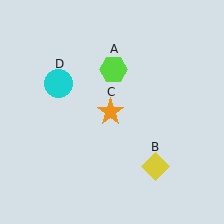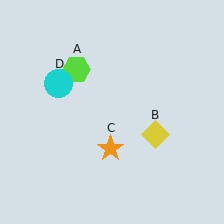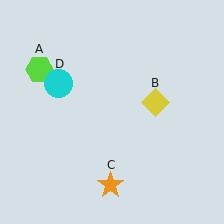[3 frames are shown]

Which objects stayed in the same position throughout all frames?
Cyan circle (object D) remained stationary.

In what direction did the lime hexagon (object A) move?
The lime hexagon (object A) moved left.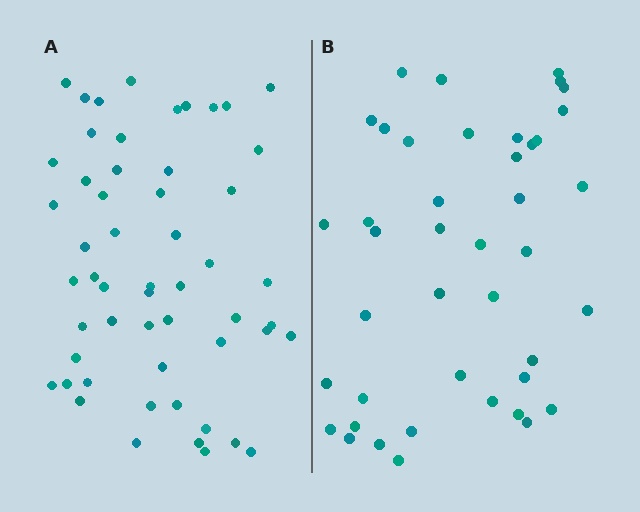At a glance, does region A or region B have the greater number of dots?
Region A (the left region) has more dots.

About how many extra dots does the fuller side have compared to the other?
Region A has roughly 12 or so more dots than region B.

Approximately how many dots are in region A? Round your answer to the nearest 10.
About 50 dots. (The exact count is 54, which rounds to 50.)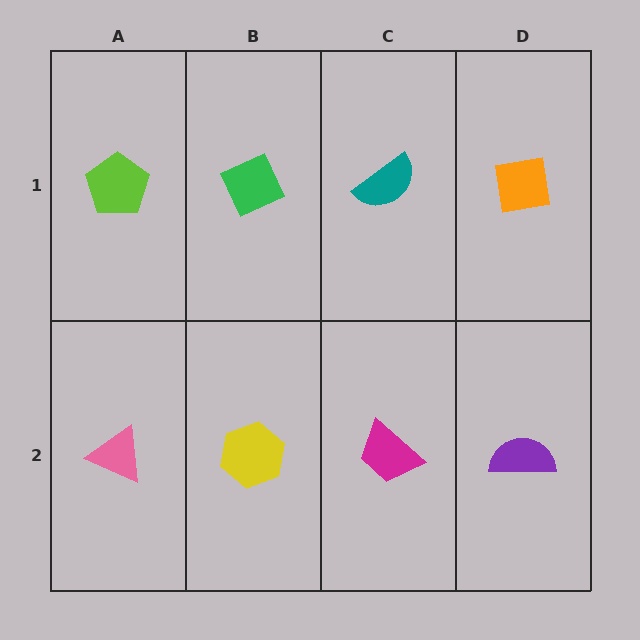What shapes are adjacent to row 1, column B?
A yellow hexagon (row 2, column B), a lime pentagon (row 1, column A), a teal semicircle (row 1, column C).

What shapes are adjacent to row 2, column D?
An orange square (row 1, column D), a magenta trapezoid (row 2, column C).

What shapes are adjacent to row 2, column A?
A lime pentagon (row 1, column A), a yellow hexagon (row 2, column B).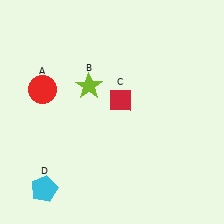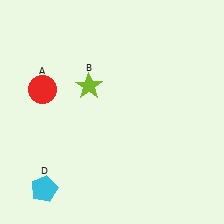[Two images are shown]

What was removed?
The red diamond (C) was removed in Image 2.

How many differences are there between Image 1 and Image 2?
There is 1 difference between the two images.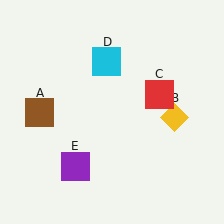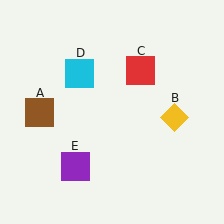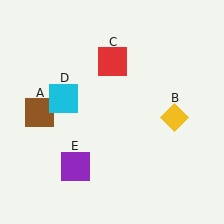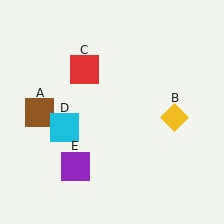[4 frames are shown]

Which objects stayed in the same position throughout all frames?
Brown square (object A) and yellow diamond (object B) and purple square (object E) remained stationary.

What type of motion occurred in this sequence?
The red square (object C), cyan square (object D) rotated counterclockwise around the center of the scene.